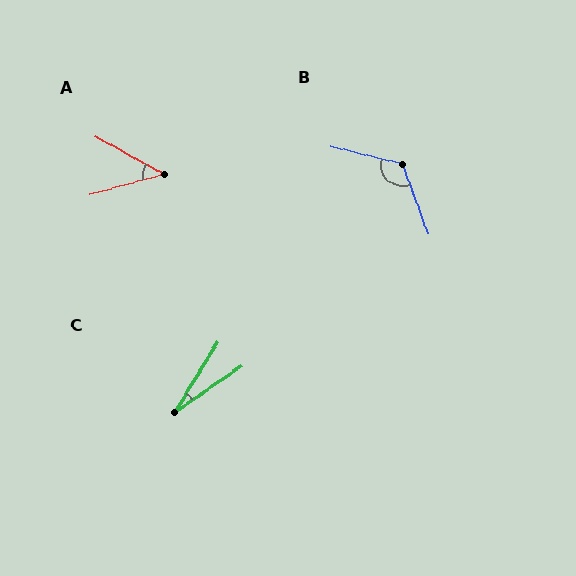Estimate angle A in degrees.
Approximately 44 degrees.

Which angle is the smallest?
C, at approximately 24 degrees.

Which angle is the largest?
B, at approximately 124 degrees.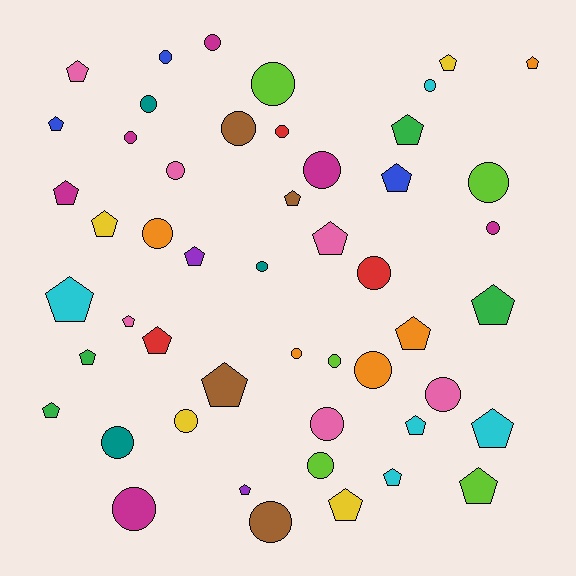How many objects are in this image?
There are 50 objects.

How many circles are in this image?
There are 25 circles.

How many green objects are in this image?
There are 4 green objects.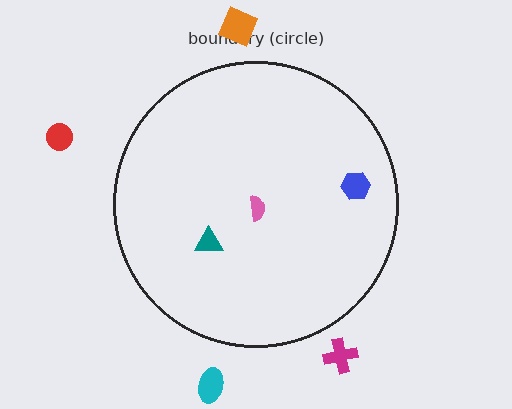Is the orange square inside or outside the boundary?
Outside.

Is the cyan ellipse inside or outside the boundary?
Outside.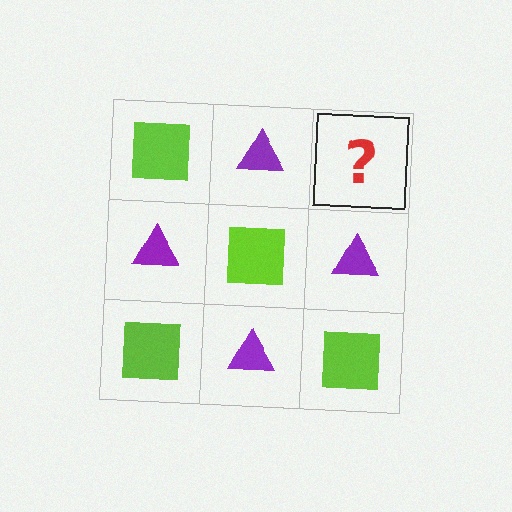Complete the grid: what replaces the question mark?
The question mark should be replaced with a lime square.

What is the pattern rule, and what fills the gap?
The rule is that it alternates lime square and purple triangle in a checkerboard pattern. The gap should be filled with a lime square.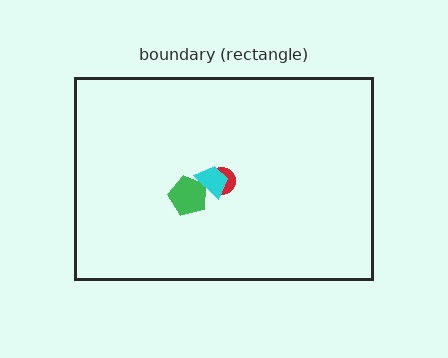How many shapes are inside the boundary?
3 inside, 0 outside.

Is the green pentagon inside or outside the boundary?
Inside.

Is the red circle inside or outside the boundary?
Inside.